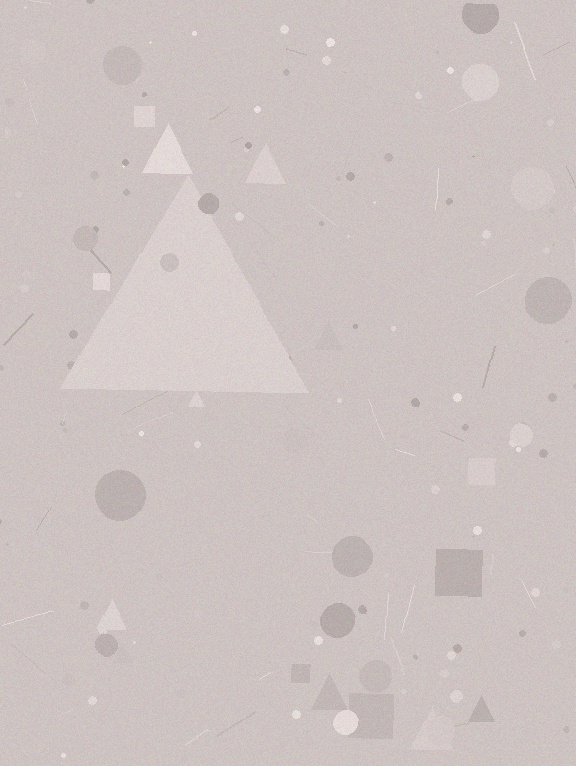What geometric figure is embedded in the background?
A triangle is embedded in the background.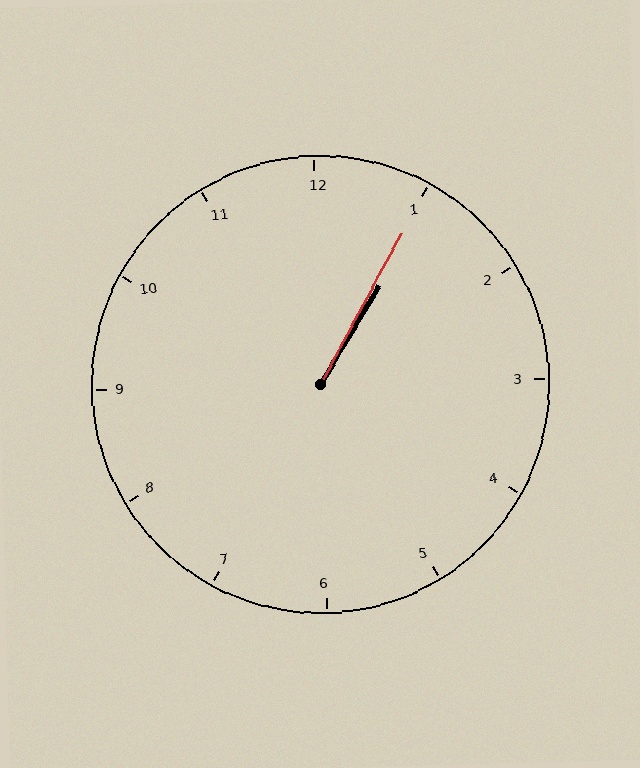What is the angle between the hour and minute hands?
Approximately 2 degrees.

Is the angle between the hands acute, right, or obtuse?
It is acute.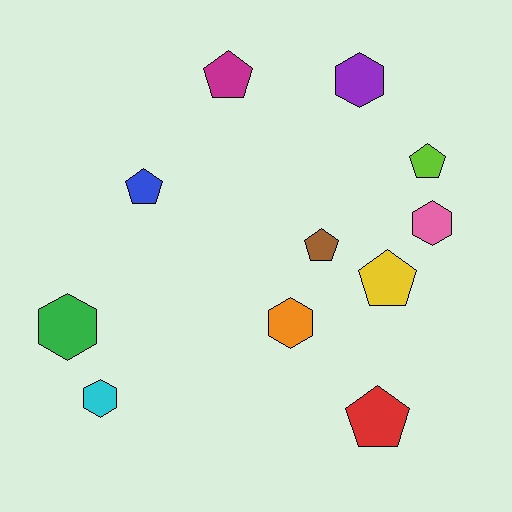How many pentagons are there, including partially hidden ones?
There are 6 pentagons.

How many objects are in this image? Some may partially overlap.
There are 11 objects.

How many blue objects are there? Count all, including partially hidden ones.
There is 1 blue object.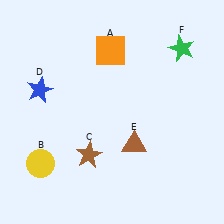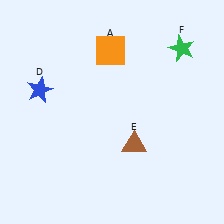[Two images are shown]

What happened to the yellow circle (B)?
The yellow circle (B) was removed in Image 2. It was in the bottom-left area of Image 1.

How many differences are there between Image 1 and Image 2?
There are 2 differences between the two images.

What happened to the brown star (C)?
The brown star (C) was removed in Image 2. It was in the bottom-left area of Image 1.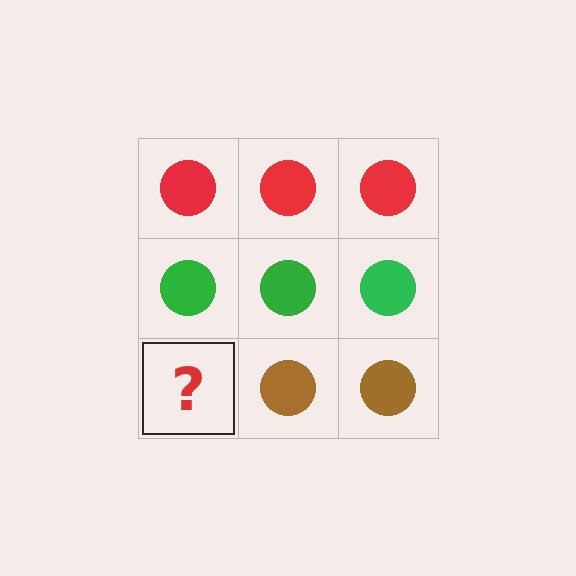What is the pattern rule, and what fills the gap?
The rule is that each row has a consistent color. The gap should be filled with a brown circle.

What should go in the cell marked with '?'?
The missing cell should contain a brown circle.